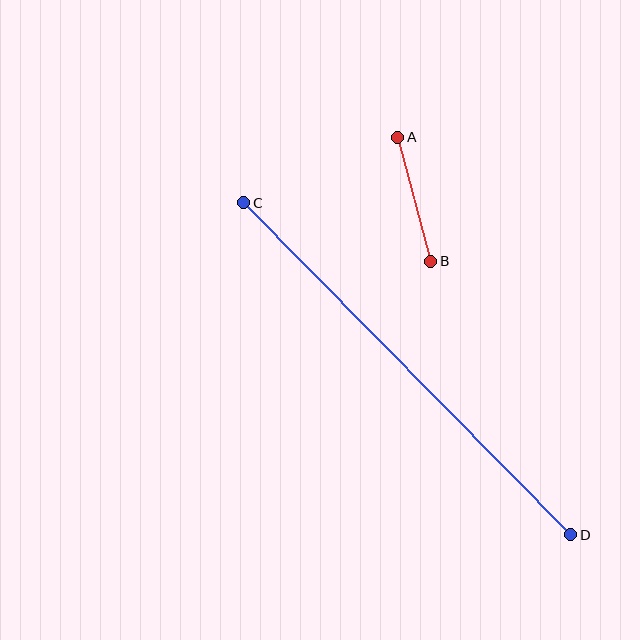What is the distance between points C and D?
The distance is approximately 466 pixels.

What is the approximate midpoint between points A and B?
The midpoint is at approximately (414, 199) pixels.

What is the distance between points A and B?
The distance is approximately 128 pixels.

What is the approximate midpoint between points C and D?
The midpoint is at approximately (407, 369) pixels.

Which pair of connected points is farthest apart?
Points C and D are farthest apart.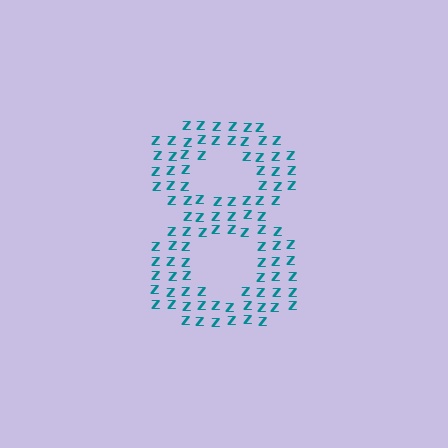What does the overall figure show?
The overall figure shows the digit 8.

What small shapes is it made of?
It is made of small letter Z's.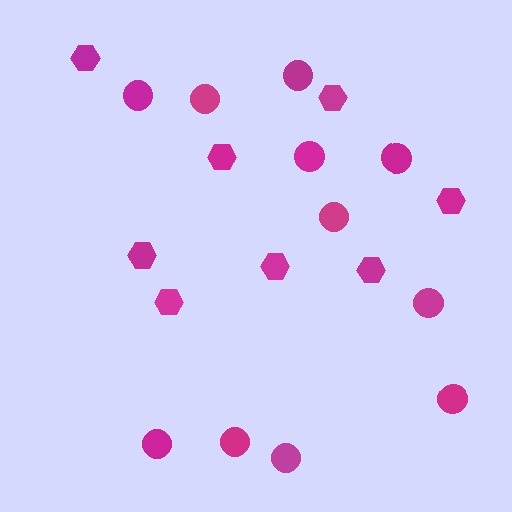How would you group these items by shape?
There are 2 groups: one group of circles (11) and one group of hexagons (8).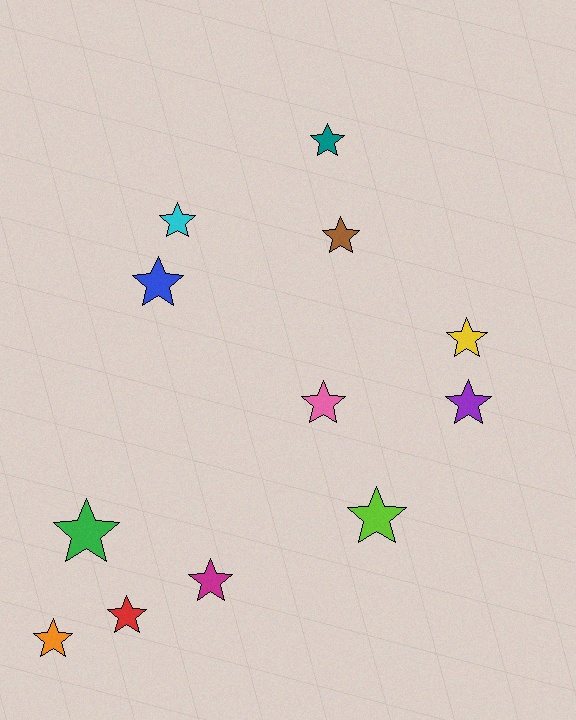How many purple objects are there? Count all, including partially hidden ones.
There is 1 purple object.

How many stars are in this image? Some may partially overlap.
There are 12 stars.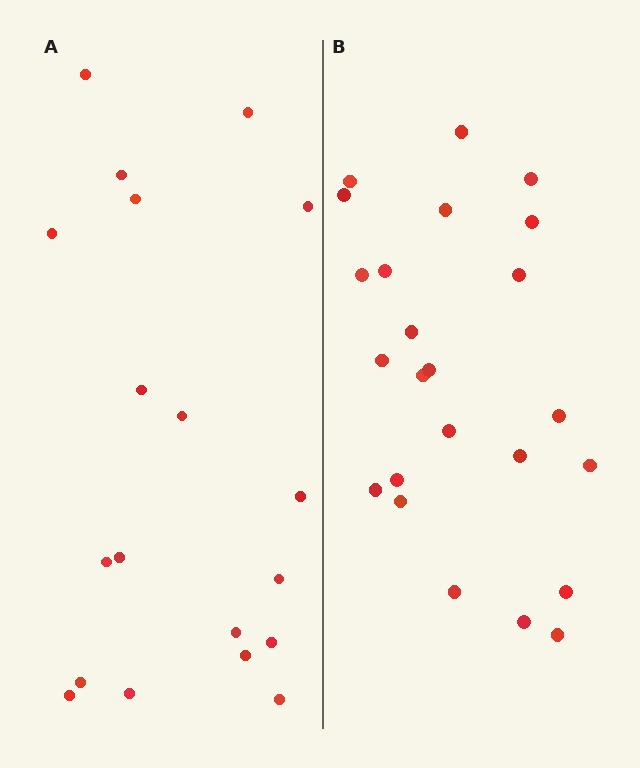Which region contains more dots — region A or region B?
Region B (the right region) has more dots.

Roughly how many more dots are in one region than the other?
Region B has about 5 more dots than region A.